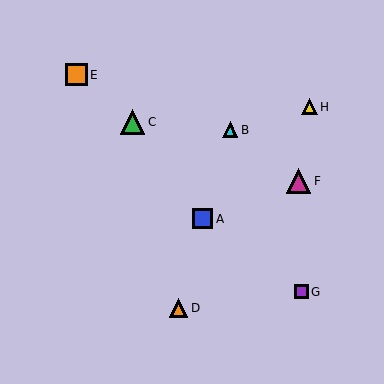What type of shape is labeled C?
Shape C is a green triangle.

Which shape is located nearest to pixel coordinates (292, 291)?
The purple square (labeled G) at (301, 292) is nearest to that location.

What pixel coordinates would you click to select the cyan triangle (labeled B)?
Click at (230, 130) to select the cyan triangle B.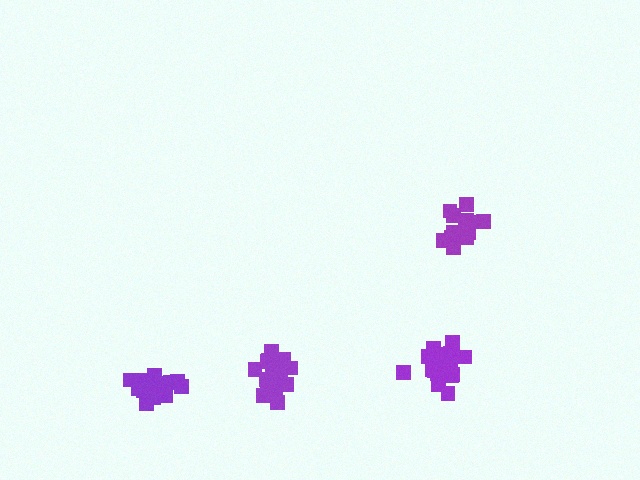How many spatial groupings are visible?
There are 4 spatial groupings.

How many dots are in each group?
Group 1: 16 dots, Group 2: 17 dots, Group 3: 16 dots, Group 4: 21 dots (70 total).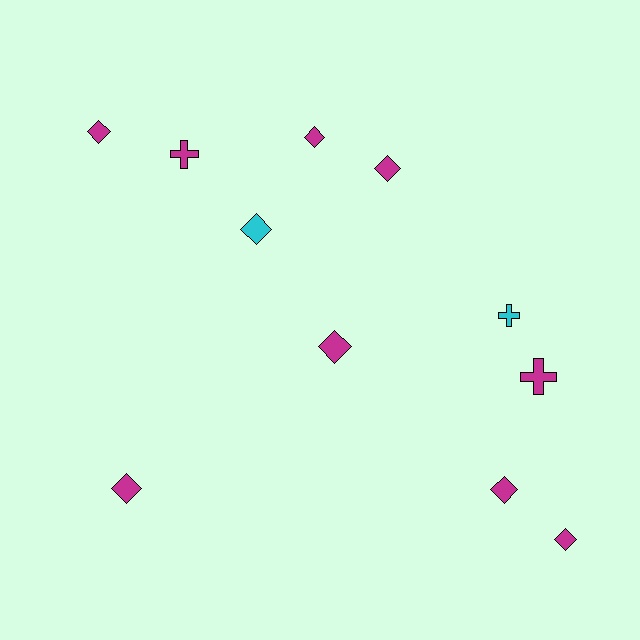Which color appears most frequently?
Magenta, with 9 objects.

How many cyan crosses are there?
There is 1 cyan cross.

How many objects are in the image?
There are 11 objects.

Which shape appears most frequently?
Diamond, with 8 objects.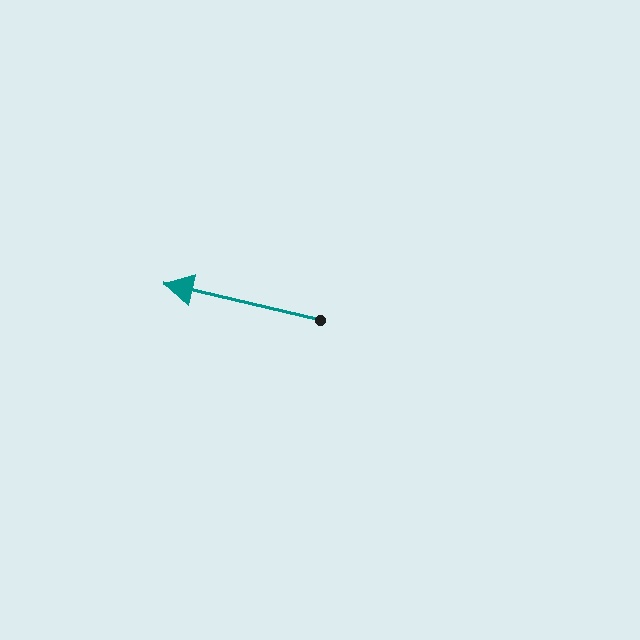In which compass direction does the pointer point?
West.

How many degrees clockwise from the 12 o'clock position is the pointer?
Approximately 283 degrees.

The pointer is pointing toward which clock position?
Roughly 9 o'clock.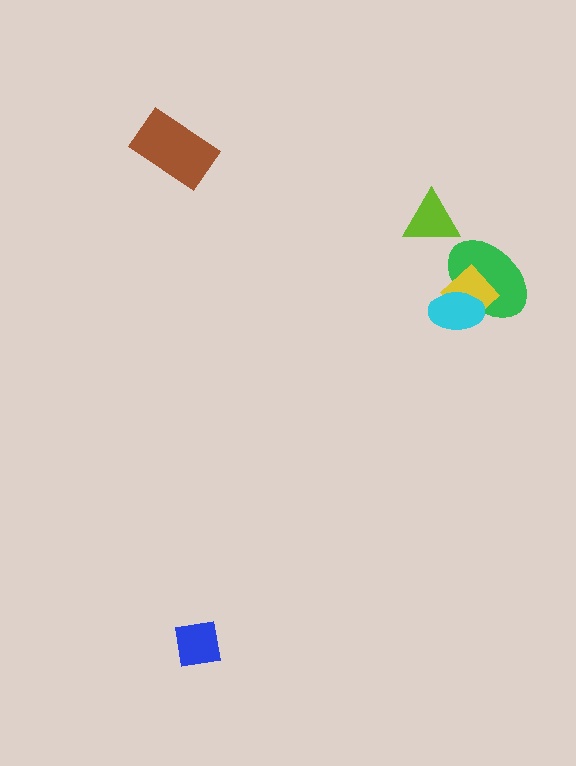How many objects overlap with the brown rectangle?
0 objects overlap with the brown rectangle.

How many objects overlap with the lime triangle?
0 objects overlap with the lime triangle.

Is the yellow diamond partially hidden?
Yes, it is partially covered by another shape.